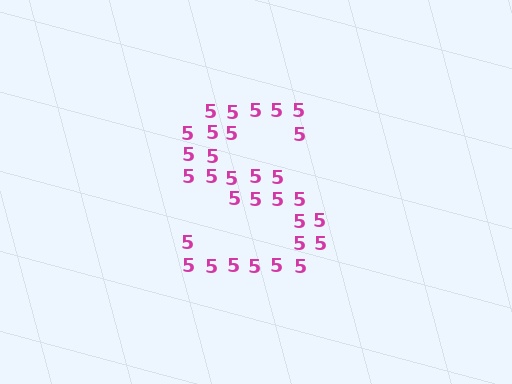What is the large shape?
The large shape is the letter S.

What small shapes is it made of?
It is made of small digit 5's.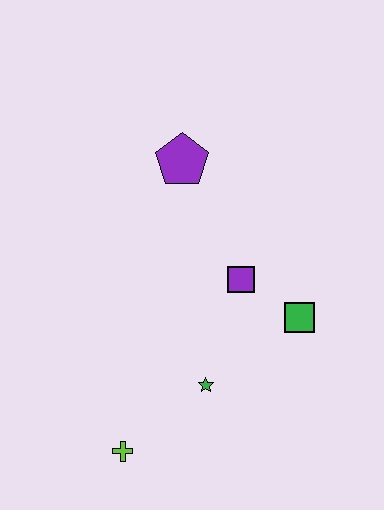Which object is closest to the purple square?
The green square is closest to the purple square.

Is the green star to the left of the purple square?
Yes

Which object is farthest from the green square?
The lime cross is farthest from the green square.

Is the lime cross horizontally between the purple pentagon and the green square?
No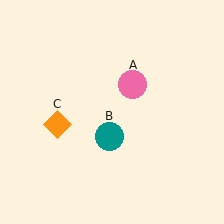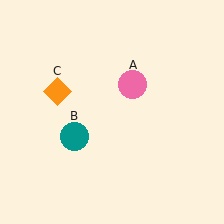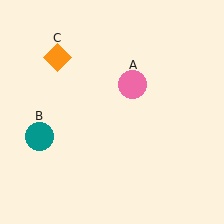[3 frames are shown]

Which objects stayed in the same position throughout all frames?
Pink circle (object A) remained stationary.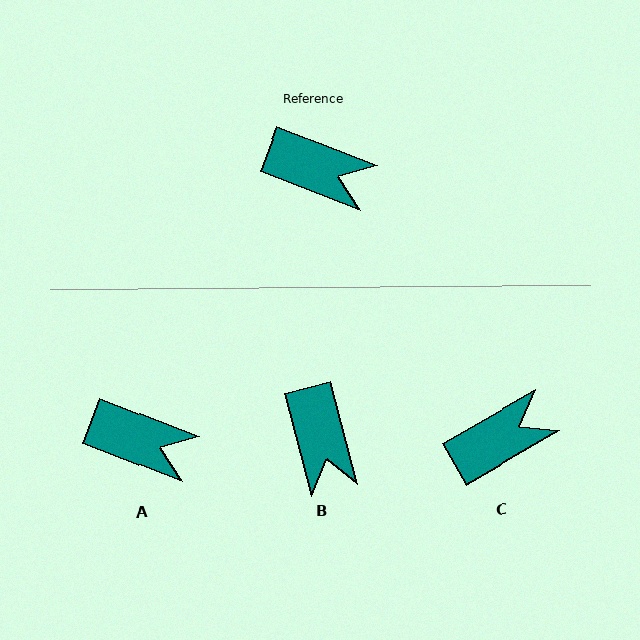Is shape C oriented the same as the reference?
No, it is off by about 51 degrees.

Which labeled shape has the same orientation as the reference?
A.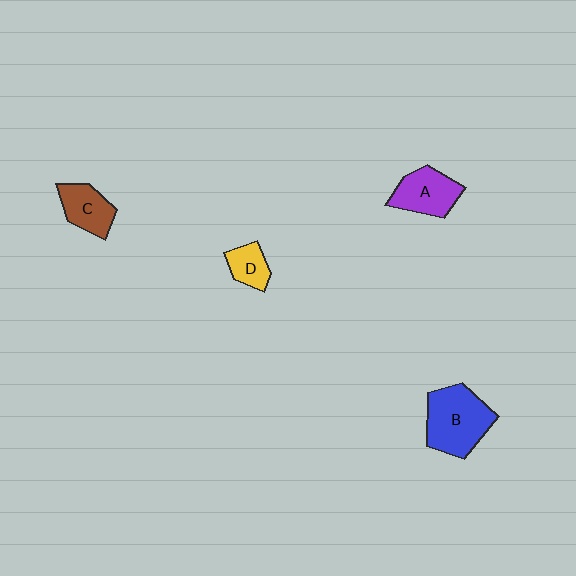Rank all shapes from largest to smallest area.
From largest to smallest: B (blue), A (purple), C (brown), D (yellow).